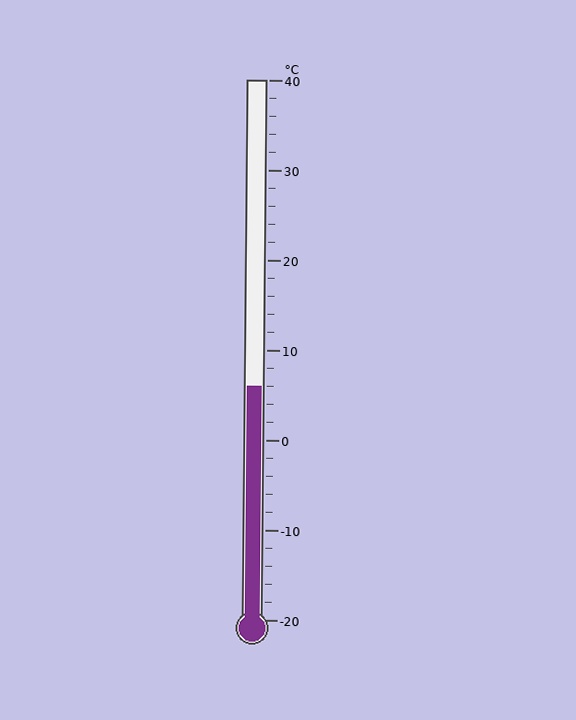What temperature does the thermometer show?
The thermometer shows approximately 6°C.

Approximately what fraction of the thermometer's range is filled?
The thermometer is filled to approximately 45% of its range.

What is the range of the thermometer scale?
The thermometer scale ranges from -20°C to 40°C.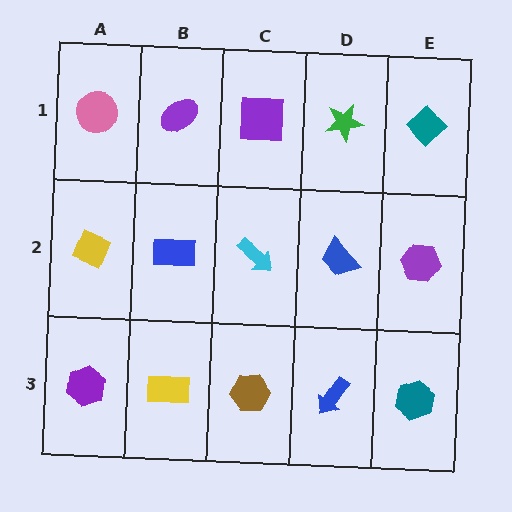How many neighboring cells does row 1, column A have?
2.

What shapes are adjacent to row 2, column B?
A purple ellipse (row 1, column B), a yellow rectangle (row 3, column B), a yellow diamond (row 2, column A), a cyan arrow (row 2, column C).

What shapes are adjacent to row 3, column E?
A purple hexagon (row 2, column E), a blue arrow (row 3, column D).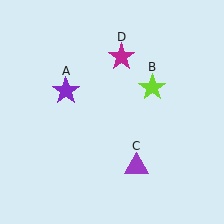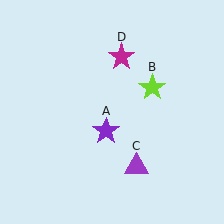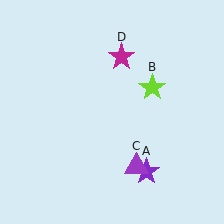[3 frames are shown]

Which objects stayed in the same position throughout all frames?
Lime star (object B) and purple triangle (object C) and magenta star (object D) remained stationary.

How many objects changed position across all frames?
1 object changed position: purple star (object A).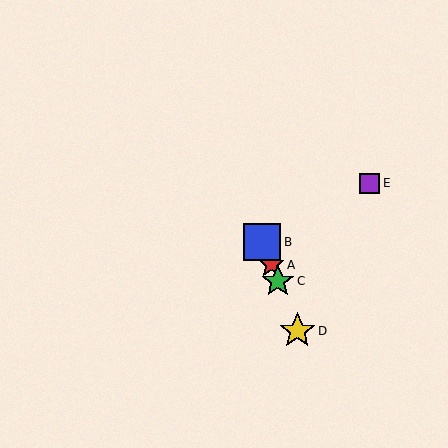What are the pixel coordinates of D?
Object D is at (297, 331).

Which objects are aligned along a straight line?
Objects A, B, C, D are aligned along a straight line.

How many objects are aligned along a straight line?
4 objects (A, B, C, D) are aligned along a straight line.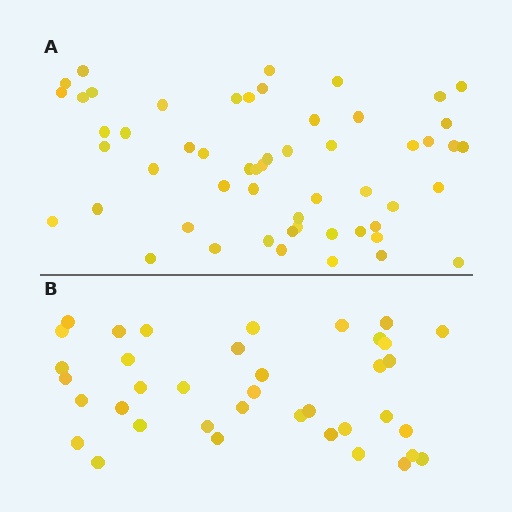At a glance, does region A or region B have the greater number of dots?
Region A (the top region) has more dots.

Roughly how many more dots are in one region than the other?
Region A has approximately 15 more dots than region B.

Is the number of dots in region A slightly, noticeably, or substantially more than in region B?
Region A has noticeably more, but not dramatically so. The ratio is roughly 1.4 to 1.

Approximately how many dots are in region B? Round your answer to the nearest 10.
About 40 dots. (The exact count is 38, which rounds to 40.)